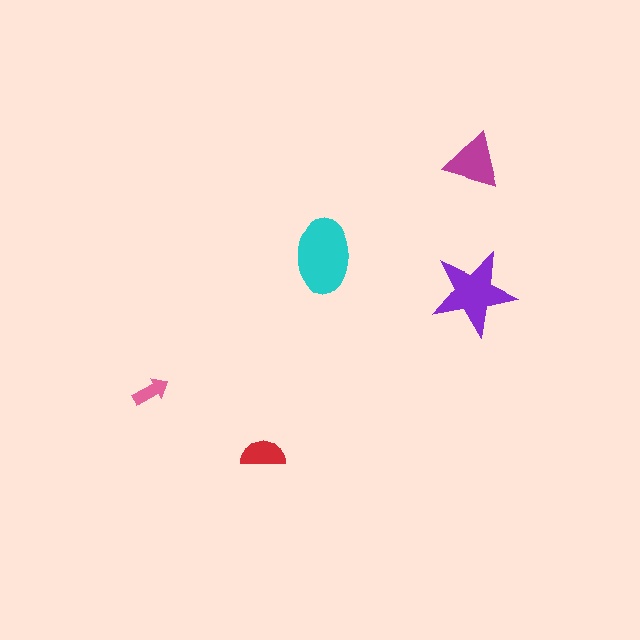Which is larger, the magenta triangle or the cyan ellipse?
The cyan ellipse.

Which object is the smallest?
The pink arrow.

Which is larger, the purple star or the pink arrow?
The purple star.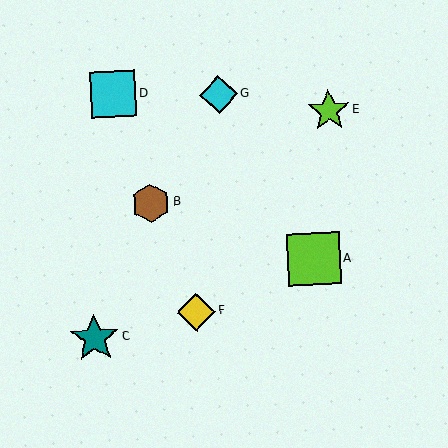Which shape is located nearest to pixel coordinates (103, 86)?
The cyan square (labeled D) at (113, 94) is nearest to that location.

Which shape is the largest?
The lime square (labeled A) is the largest.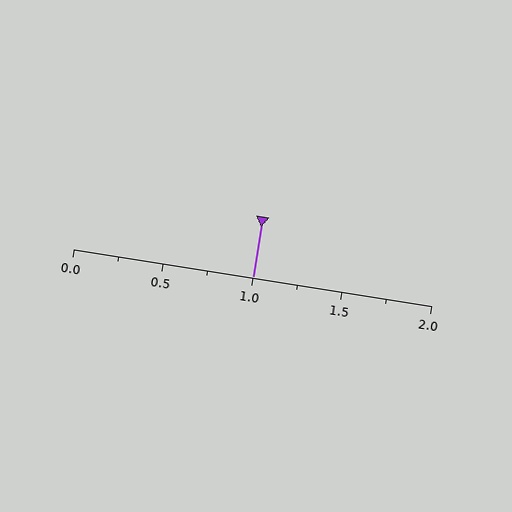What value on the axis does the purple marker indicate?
The marker indicates approximately 1.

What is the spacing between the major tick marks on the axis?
The major ticks are spaced 0.5 apart.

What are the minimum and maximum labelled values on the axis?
The axis runs from 0.0 to 2.0.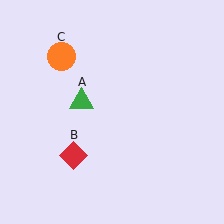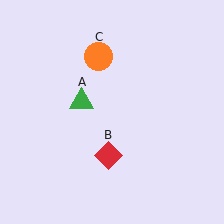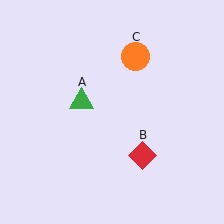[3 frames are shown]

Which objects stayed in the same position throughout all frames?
Green triangle (object A) remained stationary.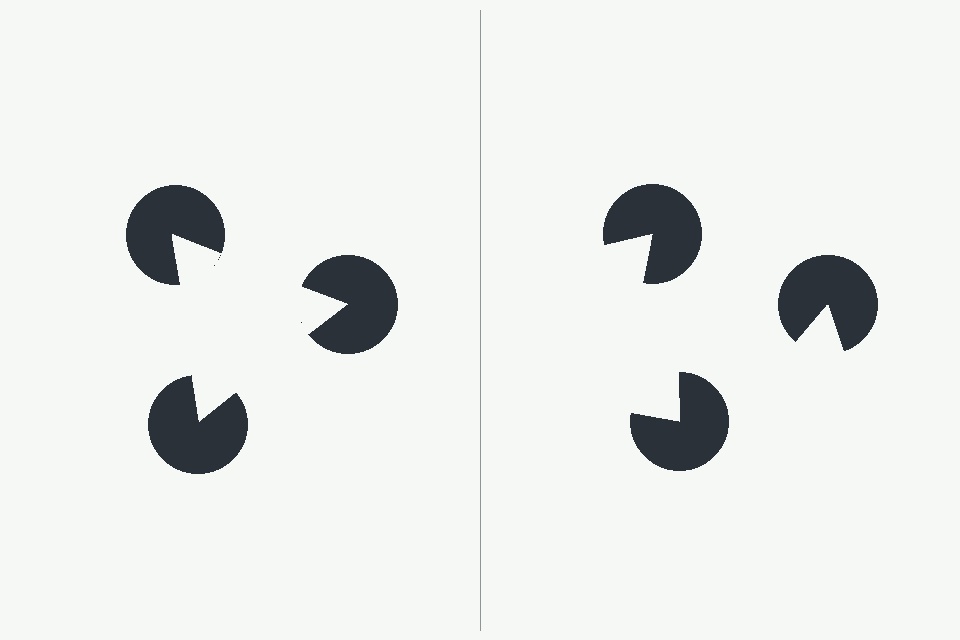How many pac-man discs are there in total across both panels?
6 — 3 on each side.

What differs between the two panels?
The pac-man discs are positioned identically on both sides; only the wedge orientations differ. On the left they align to a triangle; on the right they are misaligned.